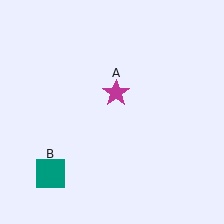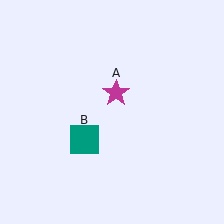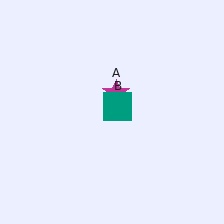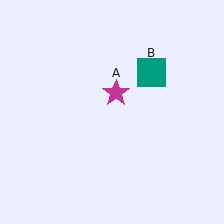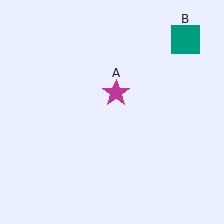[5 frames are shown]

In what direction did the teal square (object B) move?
The teal square (object B) moved up and to the right.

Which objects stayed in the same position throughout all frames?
Magenta star (object A) remained stationary.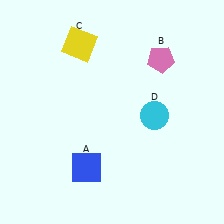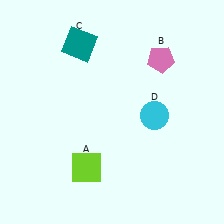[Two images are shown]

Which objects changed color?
A changed from blue to lime. C changed from yellow to teal.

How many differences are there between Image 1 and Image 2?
There are 2 differences between the two images.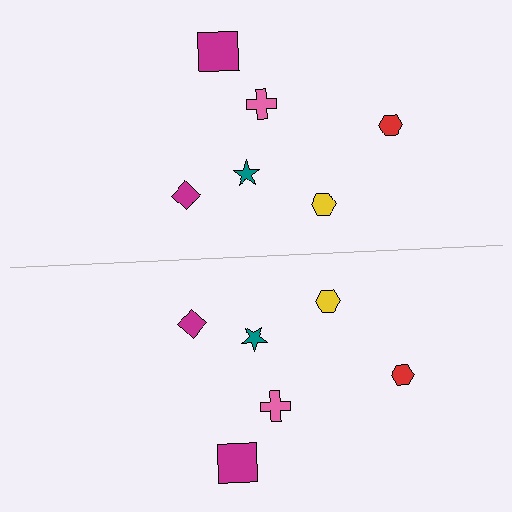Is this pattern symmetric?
Yes, this pattern has bilateral (reflection) symmetry.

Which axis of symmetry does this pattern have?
The pattern has a horizontal axis of symmetry running through the center of the image.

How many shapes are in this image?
There are 12 shapes in this image.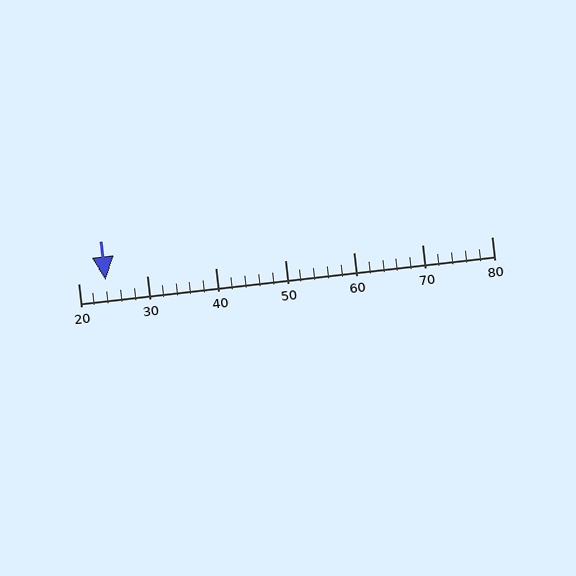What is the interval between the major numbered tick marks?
The major tick marks are spaced 10 units apart.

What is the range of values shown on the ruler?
The ruler shows values from 20 to 80.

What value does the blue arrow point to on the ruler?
The blue arrow points to approximately 24.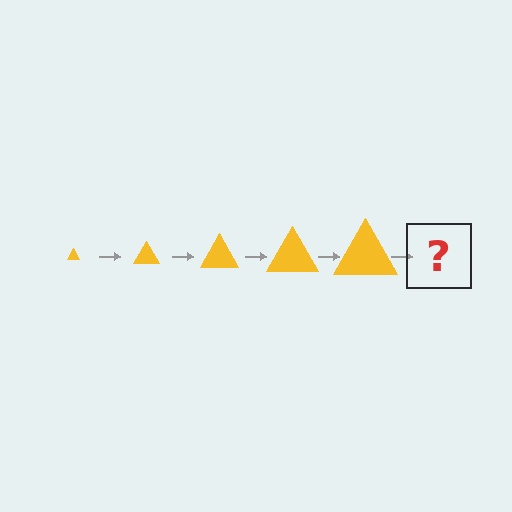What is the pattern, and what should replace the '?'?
The pattern is that the triangle gets progressively larger each step. The '?' should be a yellow triangle, larger than the previous one.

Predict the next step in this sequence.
The next step is a yellow triangle, larger than the previous one.